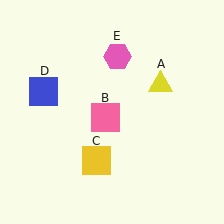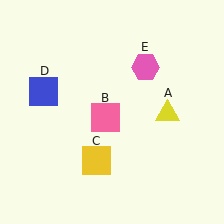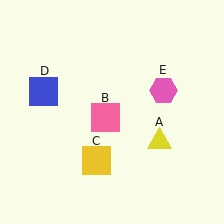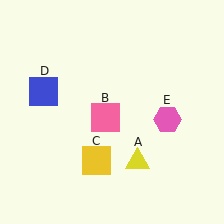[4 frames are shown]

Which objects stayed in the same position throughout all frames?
Pink square (object B) and yellow square (object C) and blue square (object D) remained stationary.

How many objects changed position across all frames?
2 objects changed position: yellow triangle (object A), pink hexagon (object E).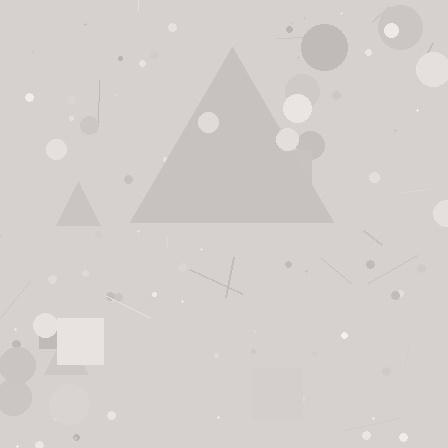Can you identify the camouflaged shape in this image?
The camouflaged shape is a triangle.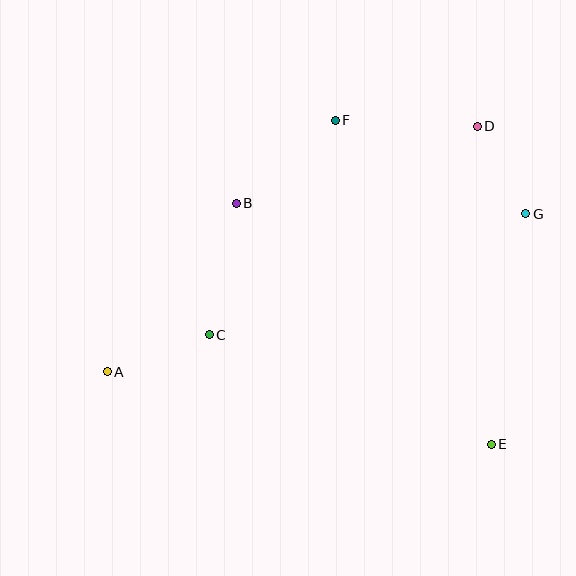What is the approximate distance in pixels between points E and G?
The distance between E and G is approximately 233 pixels.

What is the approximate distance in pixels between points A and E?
The distance between A and E is approximately 391 pixels.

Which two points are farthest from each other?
Points A and G are farthest from each other.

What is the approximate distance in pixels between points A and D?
The distance between A and D is approximately 444 pixels.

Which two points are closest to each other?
Points D and G are closest to each other.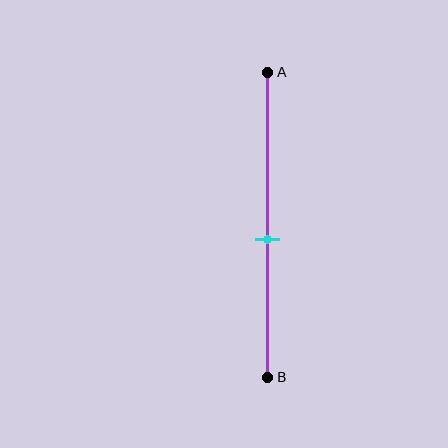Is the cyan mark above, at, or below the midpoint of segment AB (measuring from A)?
The cyan mark is below the midpoint of segment AB.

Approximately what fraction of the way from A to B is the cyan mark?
The cyan mark is approximately 55% of the way from A to B.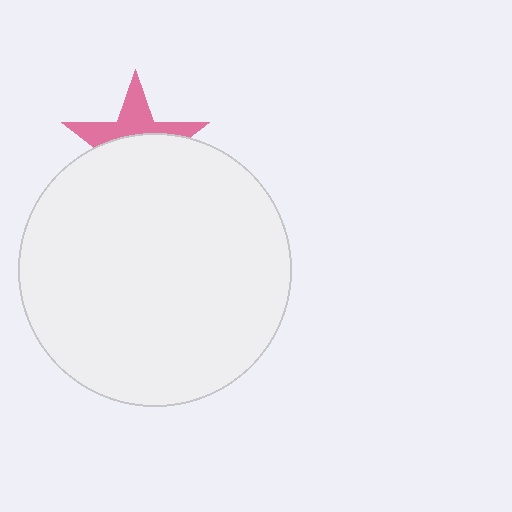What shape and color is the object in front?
The object in front is a white circle.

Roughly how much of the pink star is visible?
A small part of it is visible (roughly 41%).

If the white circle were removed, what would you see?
You would see the complete pink star.